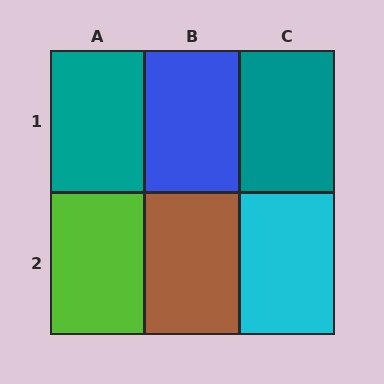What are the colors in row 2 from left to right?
Lime, brown, cyan.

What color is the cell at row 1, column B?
Blue.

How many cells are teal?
2 cells are teal.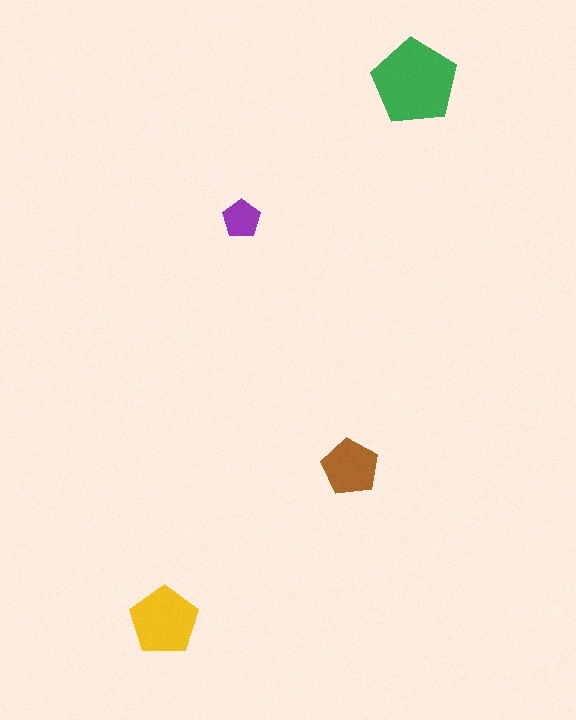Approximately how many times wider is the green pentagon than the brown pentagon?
About 1.5 times wider.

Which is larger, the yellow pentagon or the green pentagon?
The green one.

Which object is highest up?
The green pentagon is topmost.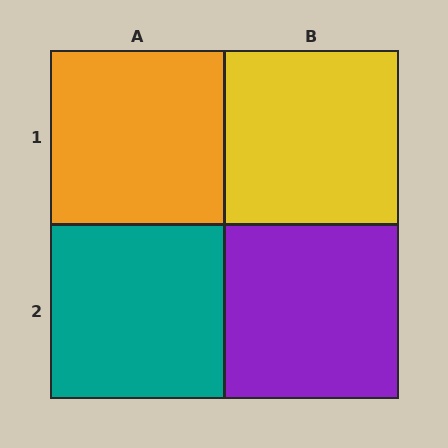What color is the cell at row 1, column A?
Orange.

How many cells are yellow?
1 cell is yellow.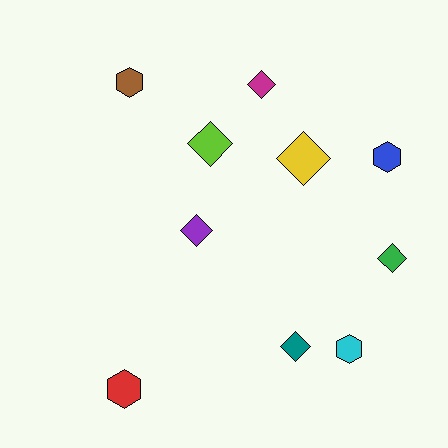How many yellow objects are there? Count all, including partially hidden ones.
There is 1 yellow object.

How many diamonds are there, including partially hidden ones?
There are 6 diamonds.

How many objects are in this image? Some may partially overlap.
There are 10 objects.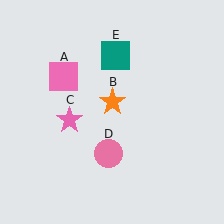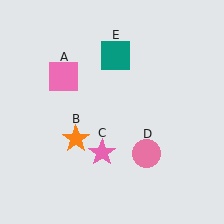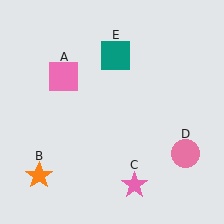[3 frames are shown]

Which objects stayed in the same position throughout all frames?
Pink square (object A) and teal square (object E) remained stationary.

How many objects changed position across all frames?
3 objects changed position: orange star (object B), pink star (object C), pink circle (object D).